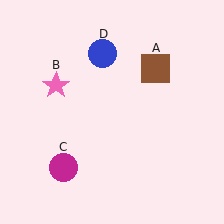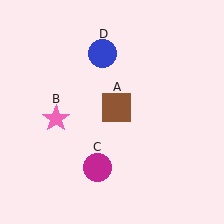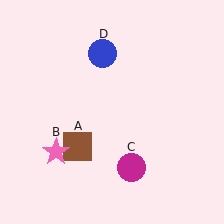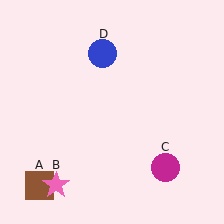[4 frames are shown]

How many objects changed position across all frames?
3 objects changed position: brown square (object A), pink star (object B), magenta circle (object C).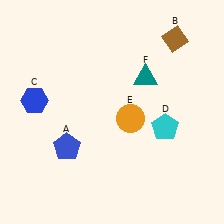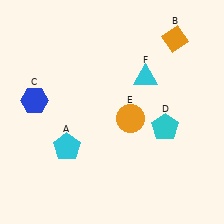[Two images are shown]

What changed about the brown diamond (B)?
In Image 1, B is brown. In Image 2, it changed to orange.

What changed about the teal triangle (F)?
In Image 1, F is teal. In Image 2, it changed to cyan.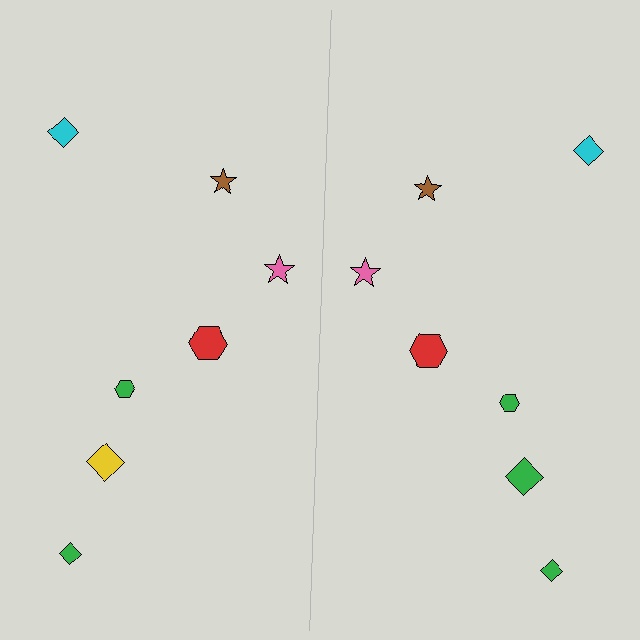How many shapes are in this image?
There are 14 shapes in this image.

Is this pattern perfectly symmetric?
No, the pattern is not perfectly symmetric. The green diamond on the right side breaks the symmetry — its mirror counterpart is yellow.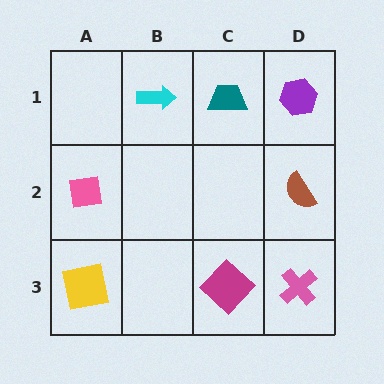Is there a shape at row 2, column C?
No, that cell is empty.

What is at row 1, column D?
A purple hexagon.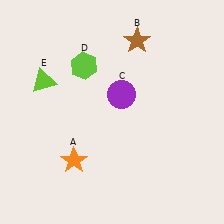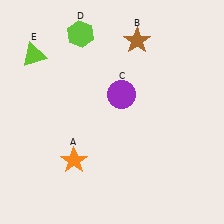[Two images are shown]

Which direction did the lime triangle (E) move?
The lime triangle (E) moved up.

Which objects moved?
The objects that moved are: the lime hexagon (D), the lime triangle (E).